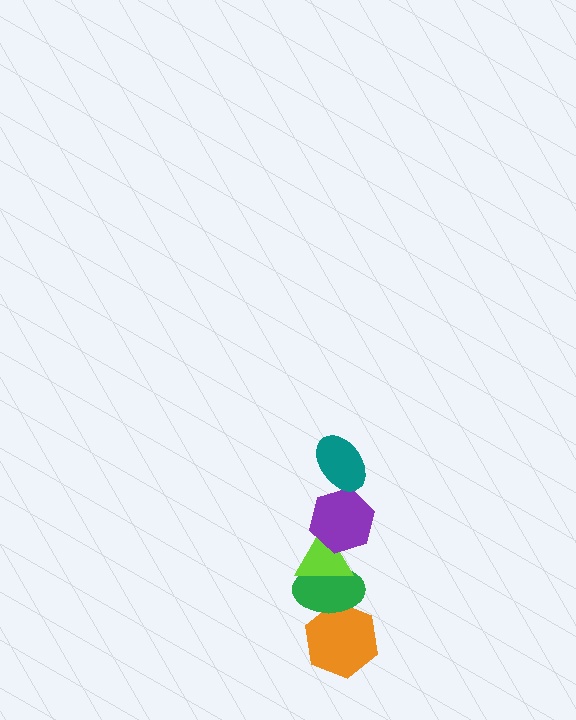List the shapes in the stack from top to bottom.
From top to bottom: the teal ellipse, the purple hexagon, the lime triangle, the green ellipse, the orange hexagon.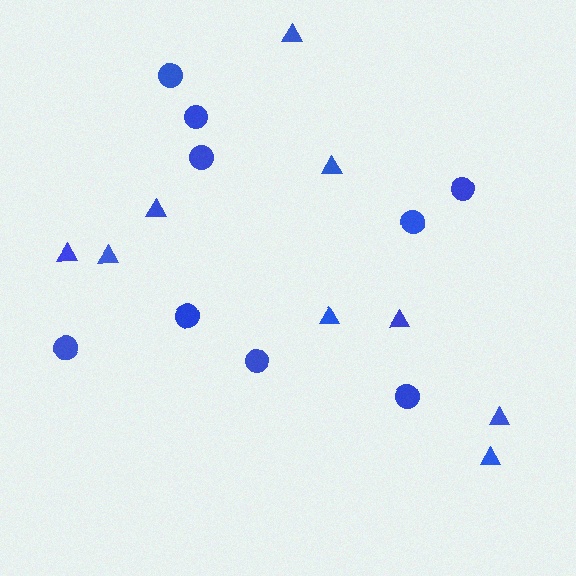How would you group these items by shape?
There are 2 groups: one group of circles (9) and one group of triangles (9).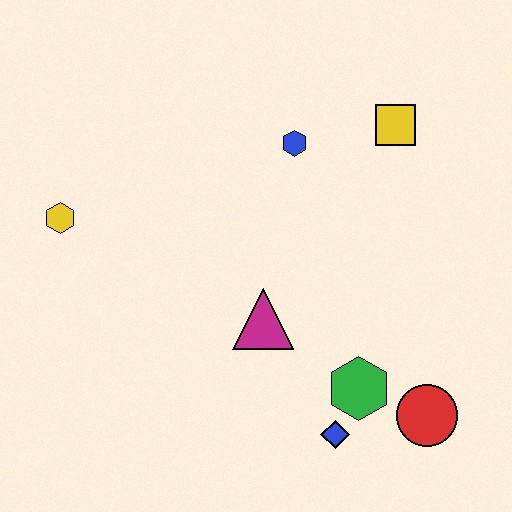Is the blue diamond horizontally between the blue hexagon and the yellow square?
Yes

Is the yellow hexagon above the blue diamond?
Yes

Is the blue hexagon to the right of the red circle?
No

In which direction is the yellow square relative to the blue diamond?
The yellow square is above the blue diamond.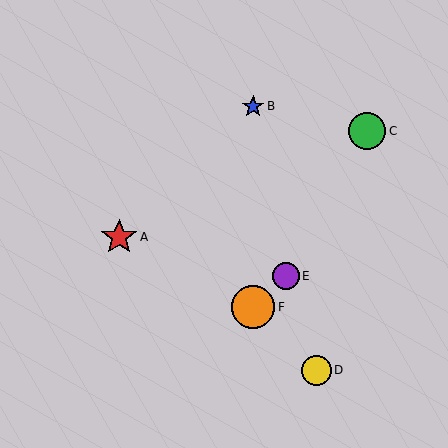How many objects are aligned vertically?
2 objects (B, F) are aligned vertically.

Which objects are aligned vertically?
Objects B, F are aligned vertically.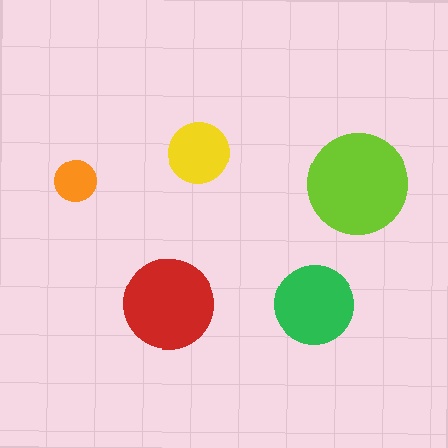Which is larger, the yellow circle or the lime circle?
The lime one.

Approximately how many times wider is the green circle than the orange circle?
About 2 times wider.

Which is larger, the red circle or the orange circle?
The red one.